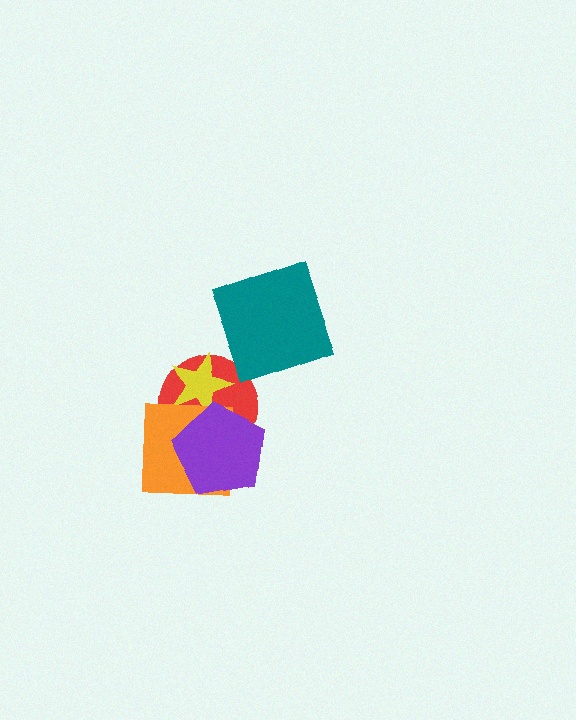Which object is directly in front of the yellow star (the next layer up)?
The orange square is directly in front of the yellow star.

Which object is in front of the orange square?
The purple pentagon is in front of the orange square.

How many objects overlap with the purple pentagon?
3 objects overlap with the purple pentagon.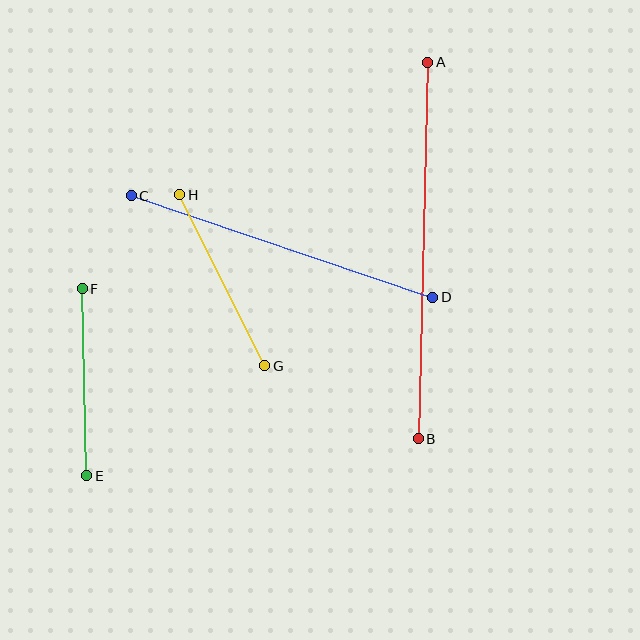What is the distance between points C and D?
The distance is approximately 318 pixels.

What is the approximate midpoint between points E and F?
The midpoint is at approximately (84, 382) pixels.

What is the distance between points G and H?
The distance is approximately 191 pixels.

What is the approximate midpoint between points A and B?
The midpoint is at approximately (423, 250) pixels.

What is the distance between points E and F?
The distance is approximately 187 pixels.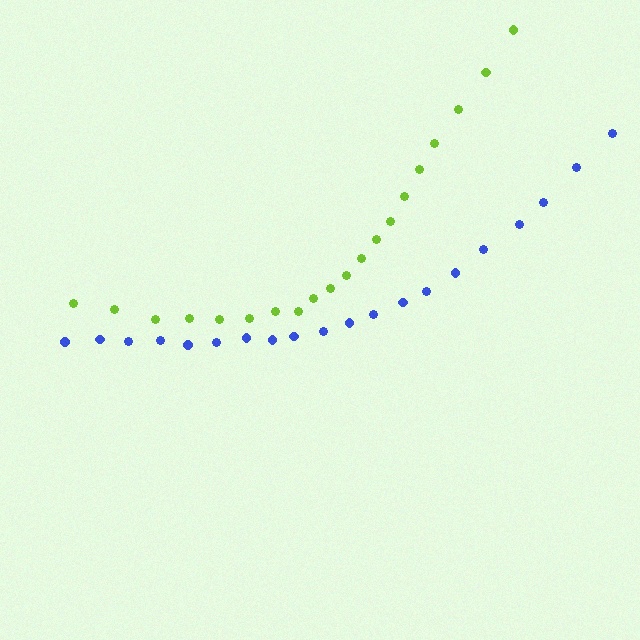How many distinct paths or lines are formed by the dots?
There are 2 distinct paths.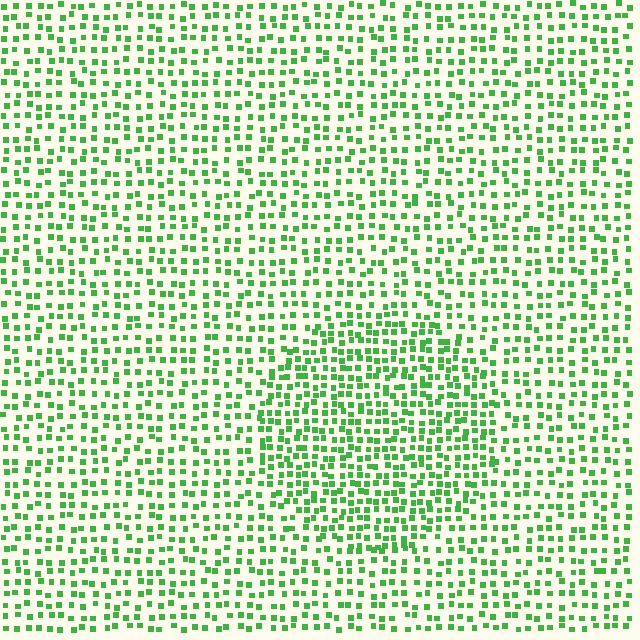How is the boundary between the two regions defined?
The boundary is defined by a change in element density (approximately 1.6x ratio). All elements are the same color, size, and shape.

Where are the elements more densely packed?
The elements are more densely packed inside the circle boundary.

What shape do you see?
I see a circle.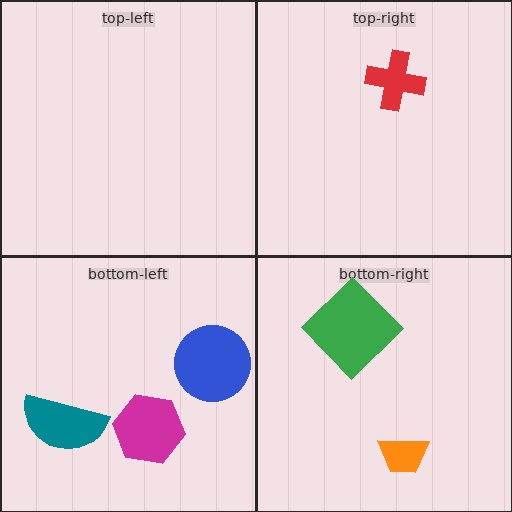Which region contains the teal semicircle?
The bottom-left region.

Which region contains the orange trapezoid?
The bottom-right region.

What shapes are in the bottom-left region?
The teal semicircle, the magenta hexagon, the blue circle.